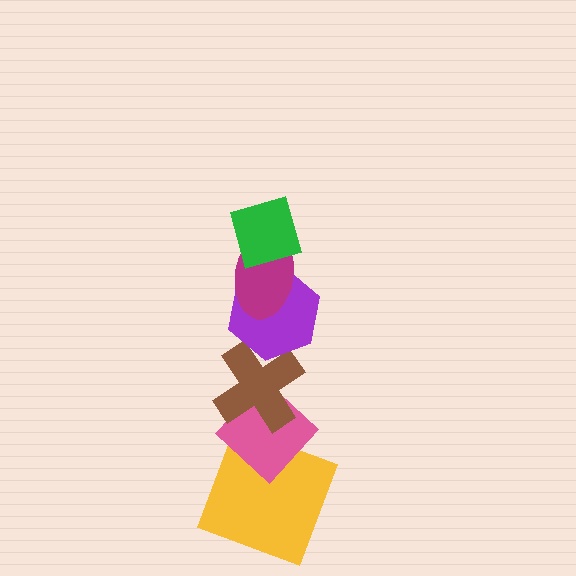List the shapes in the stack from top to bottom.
From top to bottom: the green diamond, the magenta ellipse, the purple hexagon, the brown cross, the pink diamond, the yellow square.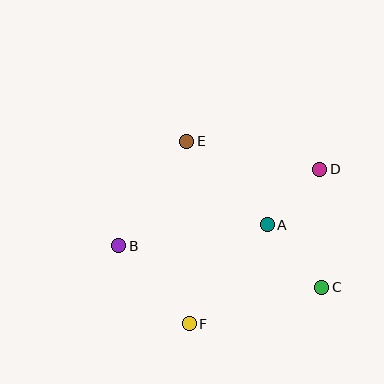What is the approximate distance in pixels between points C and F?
The distance between C and F is approximately 137 pixels.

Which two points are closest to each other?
Points A and D are closest to each other.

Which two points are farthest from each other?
Points B and D are farthest from each other.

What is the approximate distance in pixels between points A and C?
The distance between A and C is approximately 83 pixels.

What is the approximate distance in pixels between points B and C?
The distance between B and C is approximately 207 pixels.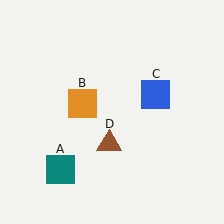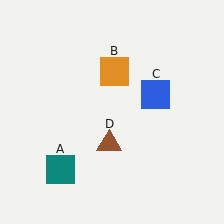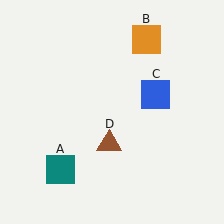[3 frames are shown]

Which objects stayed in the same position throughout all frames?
Teal square (object A) and blue square (object C) and brown triangle (object D) remained stationary.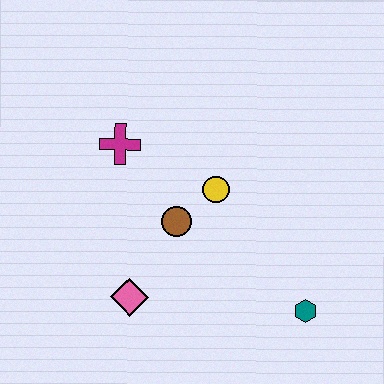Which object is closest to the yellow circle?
The brown circle is closest to the yellow circle.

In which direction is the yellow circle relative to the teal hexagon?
The yellow circle is above the teal hexagon.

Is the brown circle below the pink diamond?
No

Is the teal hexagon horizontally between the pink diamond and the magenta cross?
No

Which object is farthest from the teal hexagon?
The magenta cross is farthest from the teal hexagon.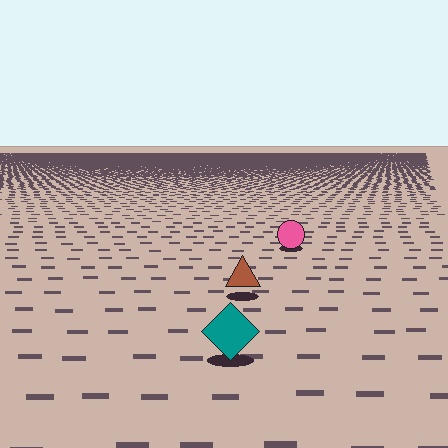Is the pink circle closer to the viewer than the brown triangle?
No. The brown triangle is closer — you can tell from the texture gradient: the ground texture is coarser near it.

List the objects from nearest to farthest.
From nearest to farthest: the teal diamond, the brown triangle, the pink circle.